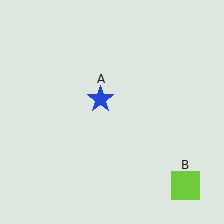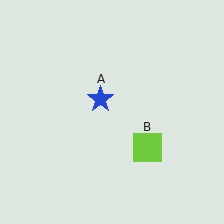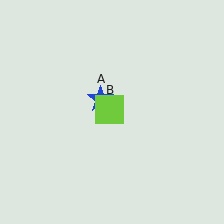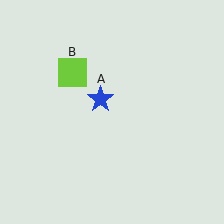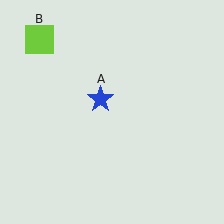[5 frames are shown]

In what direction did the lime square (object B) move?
The lime square (object B) moved up and to the left.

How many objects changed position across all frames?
1 object changed position: lime square (object B).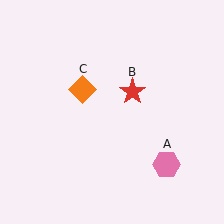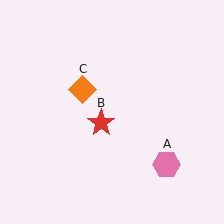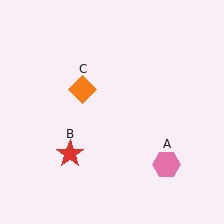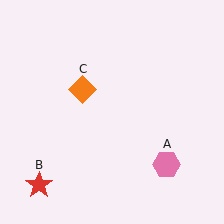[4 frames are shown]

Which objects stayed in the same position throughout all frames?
Pink hexagon (object A) and orange diamond (object C) remained stationary.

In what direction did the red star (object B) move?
The red star (object B) moved down and to the left.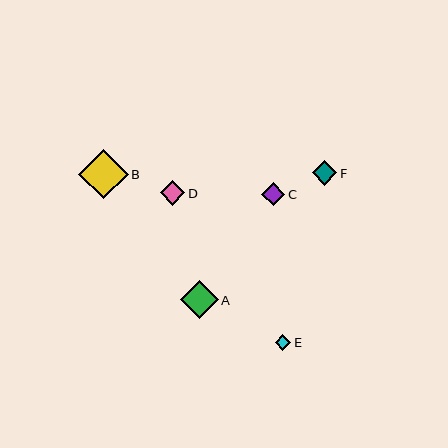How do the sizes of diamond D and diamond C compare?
Diamond D and diamond C are approximately the same size.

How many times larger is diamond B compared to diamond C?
Diamond B is approximately 2.2 times the size of diamond C.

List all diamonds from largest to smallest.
From largest to smallest: B, A, F, D, C, E.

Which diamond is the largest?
Diamond B is the largest with a size of approximately 50 pixels.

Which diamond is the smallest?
Diamond E is the smallest with a size of approximately 16 pixels.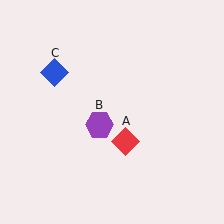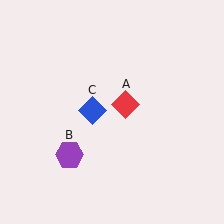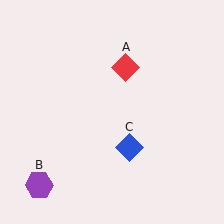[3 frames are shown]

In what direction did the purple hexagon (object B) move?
The purple hexagon (object B) moved down and to the left.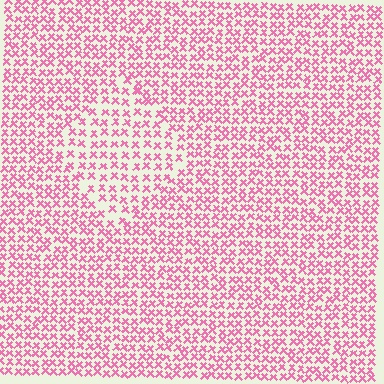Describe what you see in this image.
The image contains small pink elements arranged at two different densities. A diamond-shaped region is visible where the elements are less densely packed than the surrounding area.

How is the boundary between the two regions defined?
The boundary is defined by a change in element density (approximately 1.5x ratio). All elements are the same color, size, and shape.